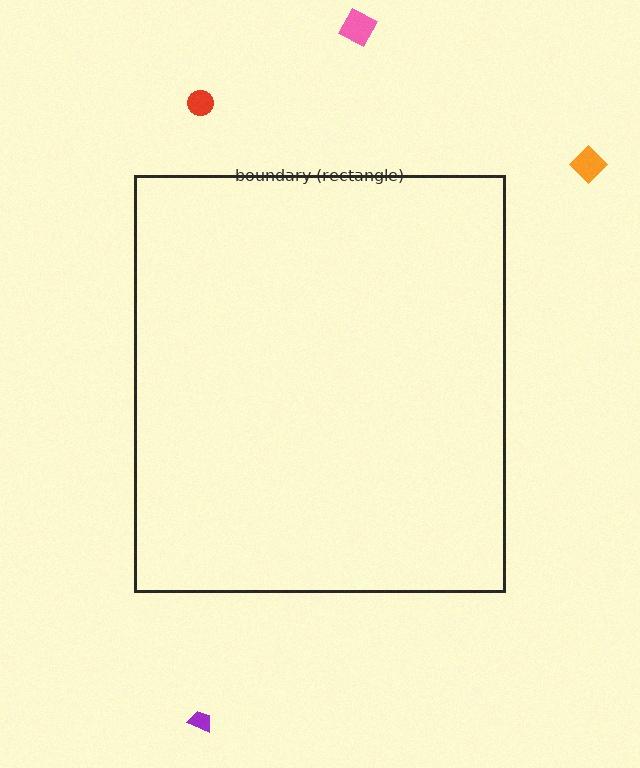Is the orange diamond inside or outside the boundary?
Outside.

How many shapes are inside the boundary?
0 inside, 4 outside.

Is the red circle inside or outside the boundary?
Outside.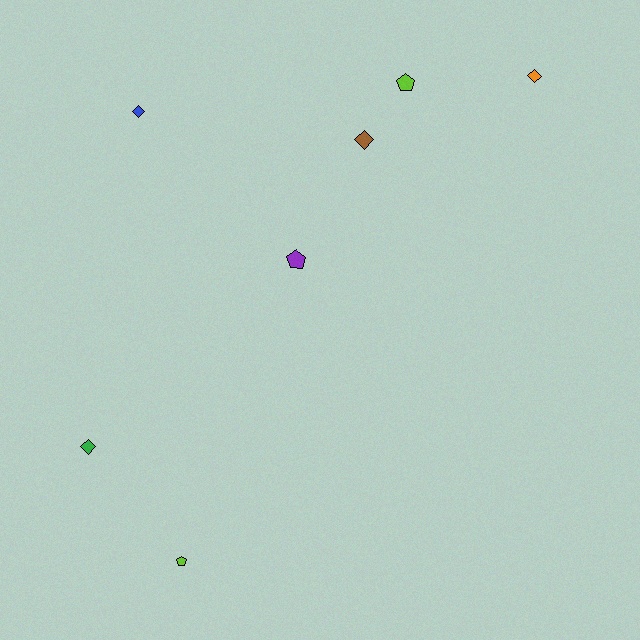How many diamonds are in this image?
There are 4 diamonds.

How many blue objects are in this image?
There is 1 blue object.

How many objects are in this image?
There are 7 objects.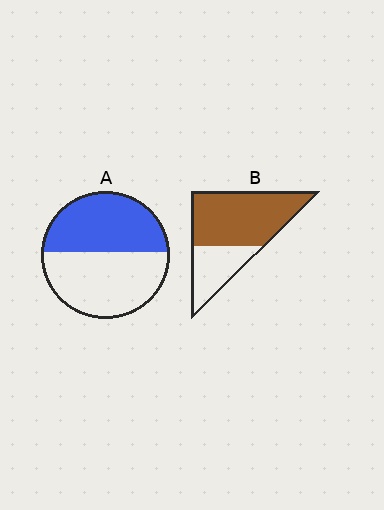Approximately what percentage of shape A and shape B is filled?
A is approximately 45% and B is approximately 65%.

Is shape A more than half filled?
Roughly half.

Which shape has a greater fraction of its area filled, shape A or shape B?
Shape B.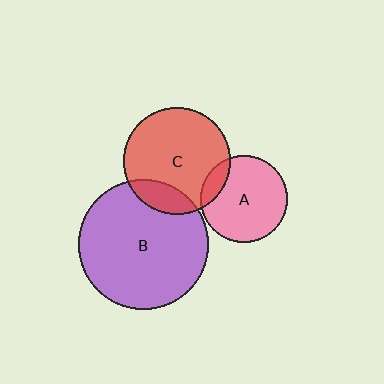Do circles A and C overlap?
Yes.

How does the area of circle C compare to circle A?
Approximately 1.5 times.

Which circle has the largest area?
Circle B (purple).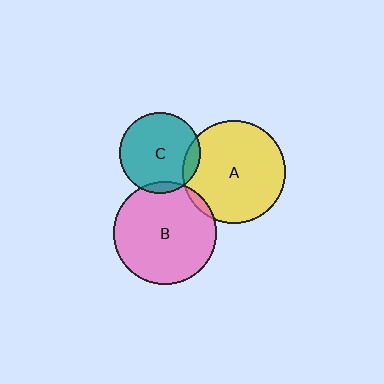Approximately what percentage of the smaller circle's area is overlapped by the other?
Approximately 5%.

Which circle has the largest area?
Circle B (pink).